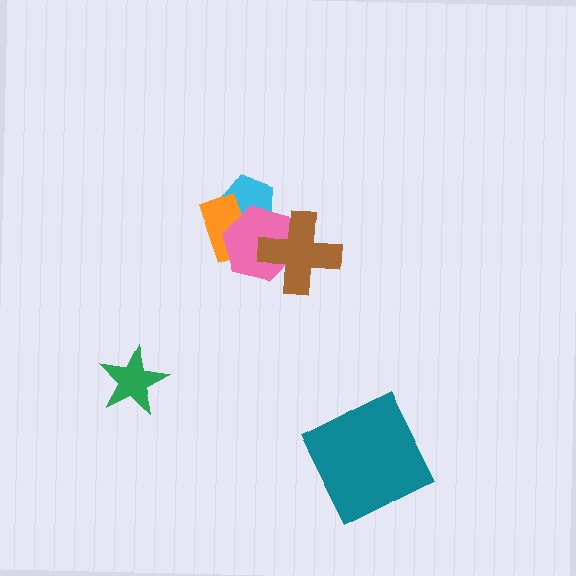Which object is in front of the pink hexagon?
The brown cross is in front of the pink hexagon.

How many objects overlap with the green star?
0 objects overlap with the green star.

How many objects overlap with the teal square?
0 objects overlap with the teal square.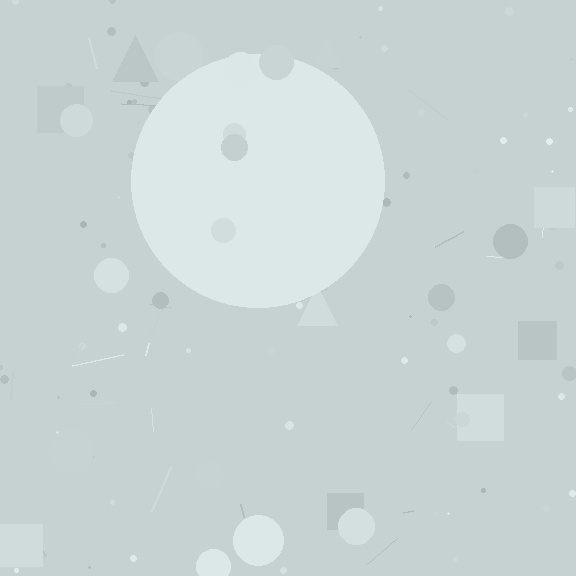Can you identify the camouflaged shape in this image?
The camouflaged shape is a circle.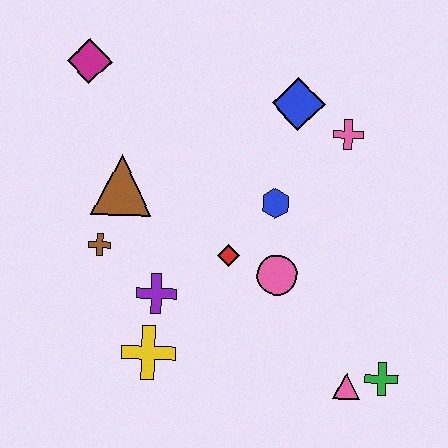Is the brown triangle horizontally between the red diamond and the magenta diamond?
Yes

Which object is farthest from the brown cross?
The green cross is farthest from the brown cross.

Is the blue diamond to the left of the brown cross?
No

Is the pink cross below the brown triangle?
No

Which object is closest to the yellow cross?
The purple cross is closest to the yellow cross.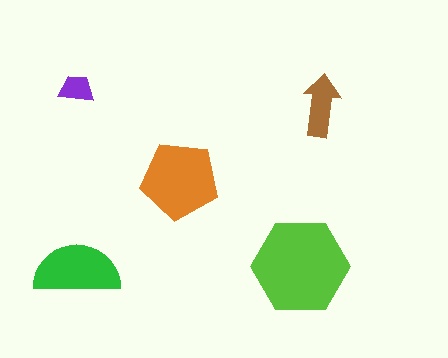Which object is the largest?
The lime hexagon.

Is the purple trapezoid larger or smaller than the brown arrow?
Smaller.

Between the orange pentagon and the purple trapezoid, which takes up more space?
The orange pentagon.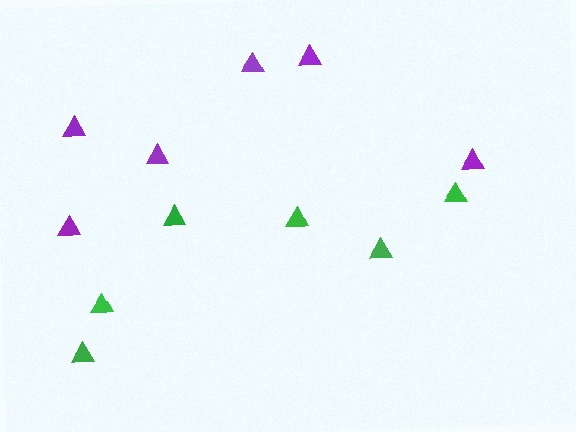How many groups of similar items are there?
There are 2 groups: one group of green triangles (6) and one group of purple triangles (6).